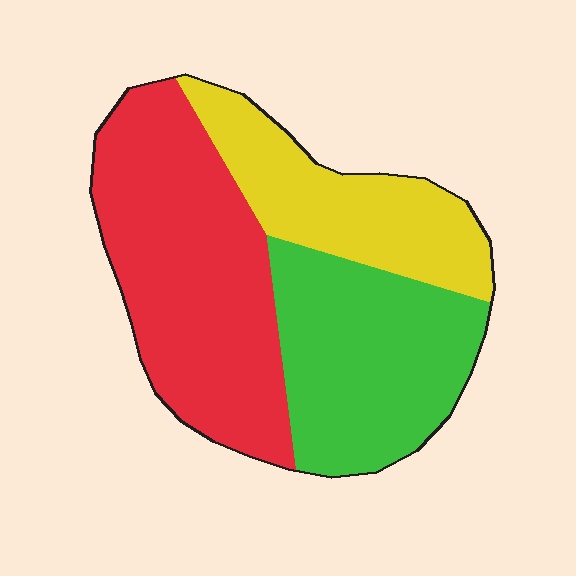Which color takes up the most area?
Red, at roughly 45%.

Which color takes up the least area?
Yellow, at roughly 25%.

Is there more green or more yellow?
Green.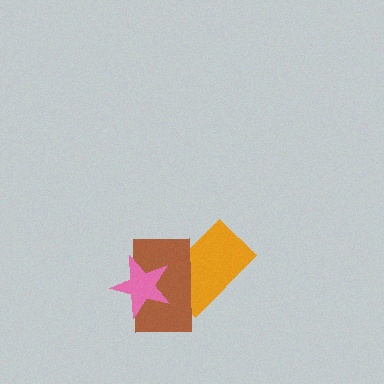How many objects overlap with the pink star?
2 objects overlap with the pink star.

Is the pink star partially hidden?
No, no other shape covers it.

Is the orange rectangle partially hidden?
Yes, it is partially covered by another shape.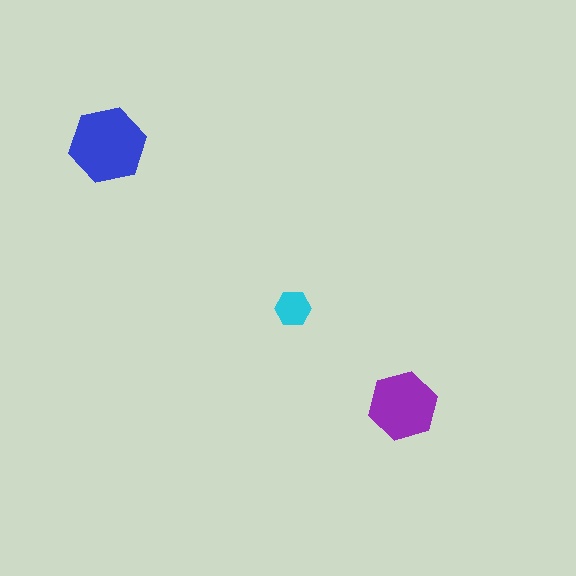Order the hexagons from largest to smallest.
the blue one, the purple one, the cyan one.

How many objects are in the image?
There are 3 objects in the image.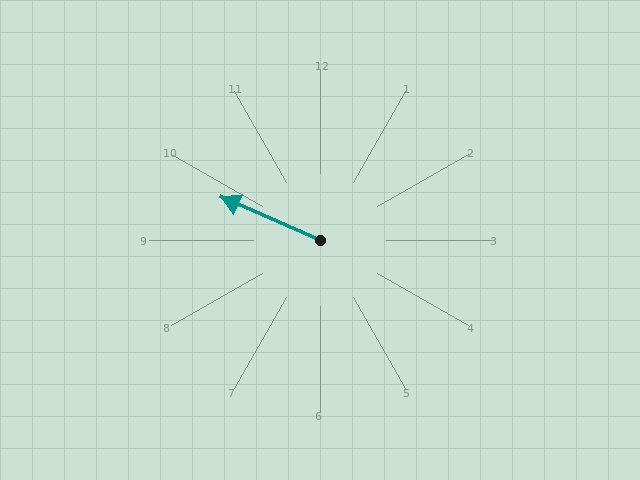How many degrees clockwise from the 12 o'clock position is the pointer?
Approximately 294 degrees.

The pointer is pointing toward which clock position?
Roughly 10 o'clock.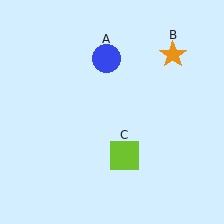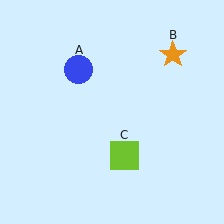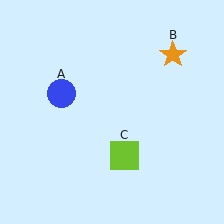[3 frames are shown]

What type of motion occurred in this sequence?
The blue circle (object A) rotated counterclockwise around the center of the scene.